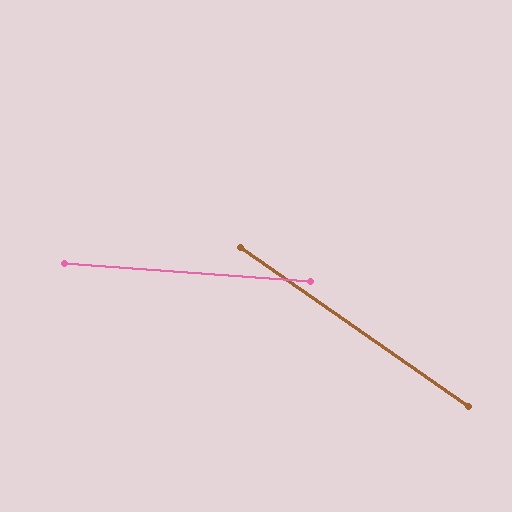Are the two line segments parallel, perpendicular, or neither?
Neither parallel nor perpendicular — they differ by about 31°.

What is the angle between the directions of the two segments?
Approximately 31 degrees.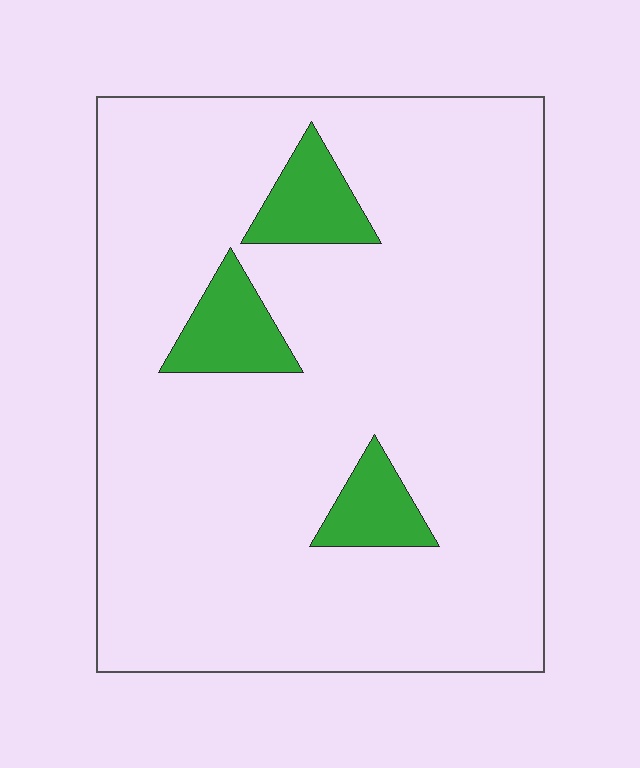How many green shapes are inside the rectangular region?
3.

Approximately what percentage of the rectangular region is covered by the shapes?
Approximately 10%.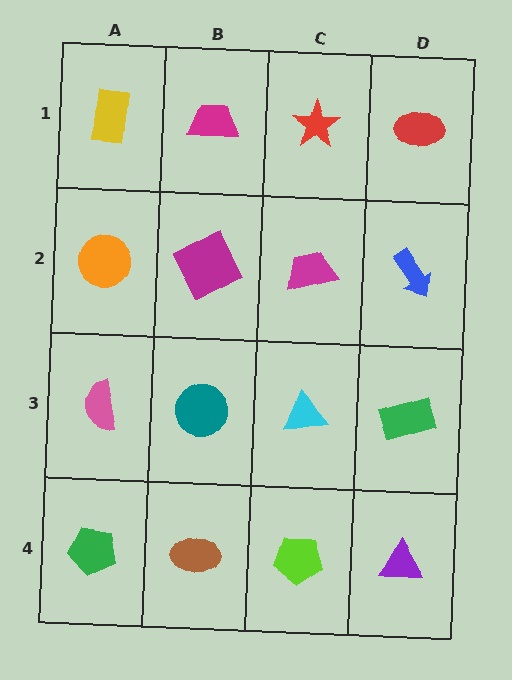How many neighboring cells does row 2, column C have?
4.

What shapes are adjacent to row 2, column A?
A yellow rectangle (row 1, column A), a pink semicircle (row 3, column A), a magenta square (row 2, column B).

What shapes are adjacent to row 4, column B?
A teal circle (row 3, column B), a green pentagon (row 4, column A), a lime pentagon (row 4, column C).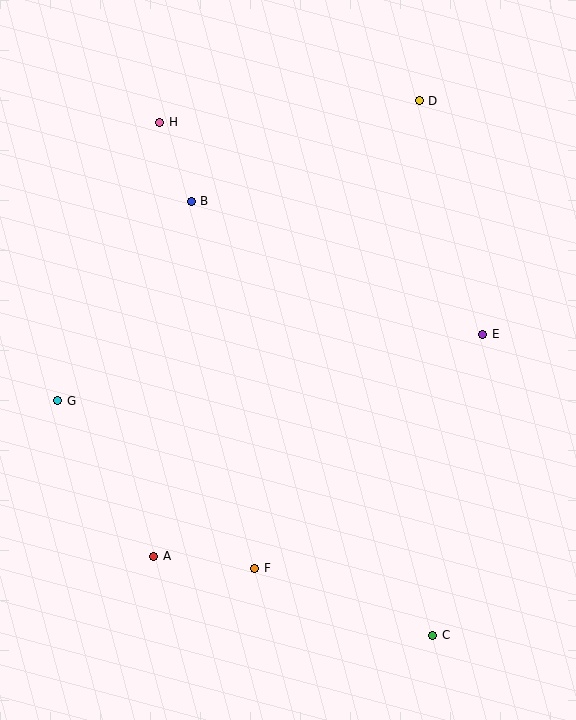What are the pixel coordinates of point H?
Point H is at (160, 122).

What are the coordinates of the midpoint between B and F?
The midpoint between B and F is at (223, 385).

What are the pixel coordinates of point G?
Point G is at (58, 401).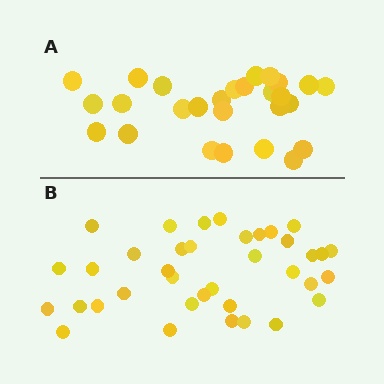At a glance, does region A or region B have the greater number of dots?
Region B (the bottom region) has more dots.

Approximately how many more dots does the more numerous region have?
Region B has roughly 10 or so more dots than region A.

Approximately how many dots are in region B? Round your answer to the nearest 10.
About 40 dots. (The exact count is 37, which rounds to 40.)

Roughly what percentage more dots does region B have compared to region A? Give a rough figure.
About 35% more.